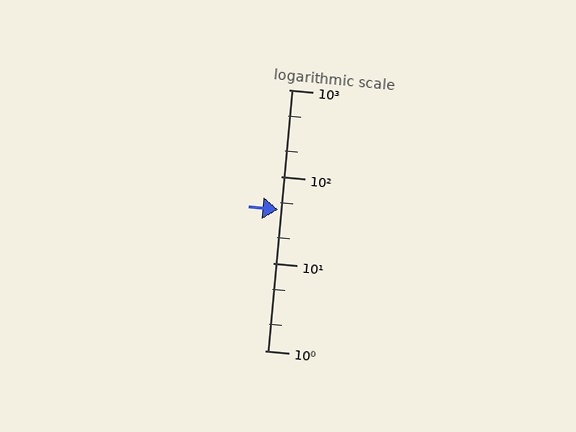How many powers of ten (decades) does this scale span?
The scale spans 3 decades, from 1 to 1000.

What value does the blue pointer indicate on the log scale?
The pointer indicates approximately 42.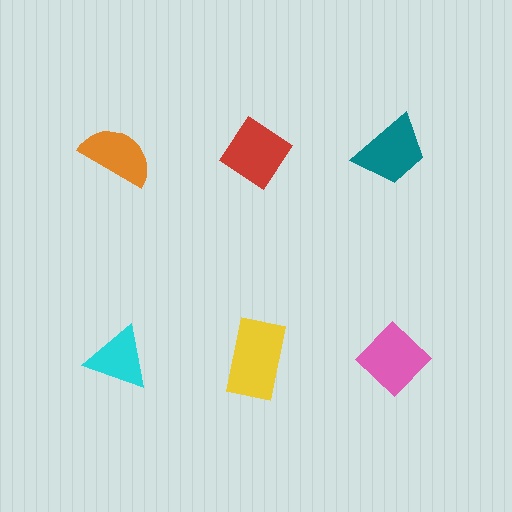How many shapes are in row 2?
3 shapes.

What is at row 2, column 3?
A pink diamond.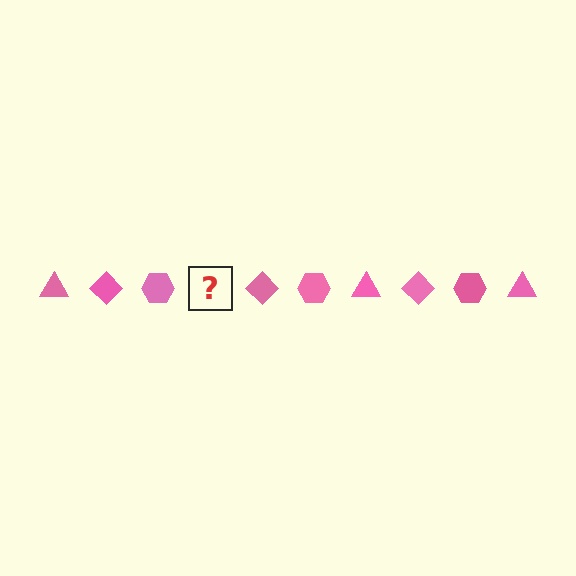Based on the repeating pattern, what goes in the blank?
The blank should be a pink triangle.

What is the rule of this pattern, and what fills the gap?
The rule is that the pattern cycles through triangle, diamond, hexagon shapes in pink. The gap should be filled with a pink triangle.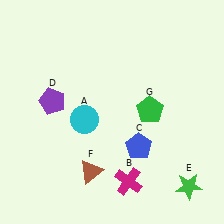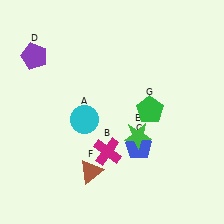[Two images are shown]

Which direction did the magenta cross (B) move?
The magenta cross (B) moved up.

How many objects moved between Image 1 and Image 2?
3 objects moved between the two images.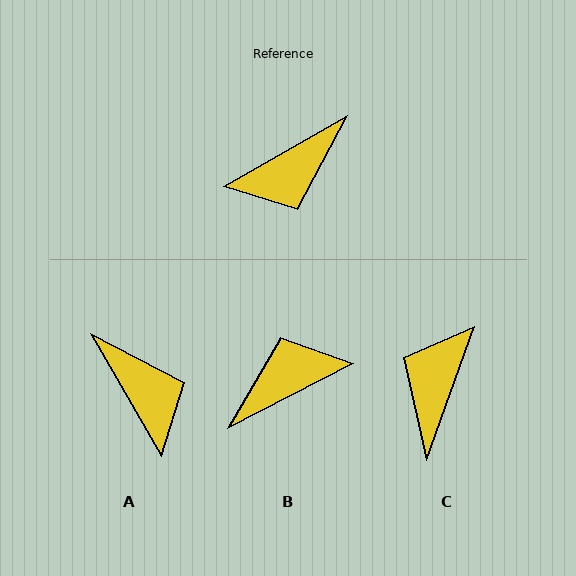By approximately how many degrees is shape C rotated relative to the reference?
Approximately 139 degrees clockwise.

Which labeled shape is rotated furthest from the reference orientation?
B, about 177 degrees away.